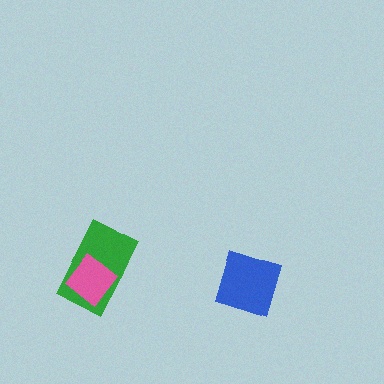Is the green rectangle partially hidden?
Yes, it is partially covered by another shape.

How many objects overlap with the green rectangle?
1 object overlaps with the green rectangle.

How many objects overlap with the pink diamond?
1 object overlaps with the pink diamond.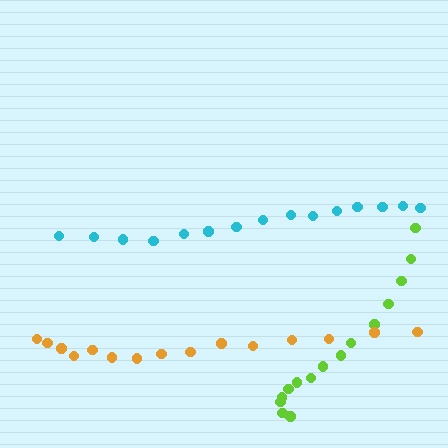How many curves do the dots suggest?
There are 3 distinct paths.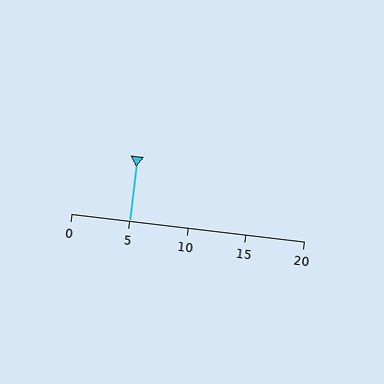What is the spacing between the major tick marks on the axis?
The major ticks are spaced 5 apart.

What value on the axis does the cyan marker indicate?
The marker indicates approximately 5.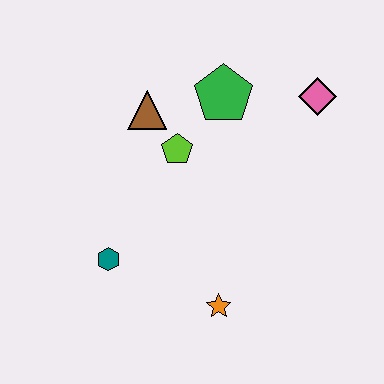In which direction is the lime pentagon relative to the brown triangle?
The lime pentagon is below the brown triangle.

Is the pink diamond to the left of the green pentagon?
No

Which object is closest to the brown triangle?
The lime pentagon is closest to the brown triangle.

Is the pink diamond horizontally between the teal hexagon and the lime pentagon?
No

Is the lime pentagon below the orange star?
No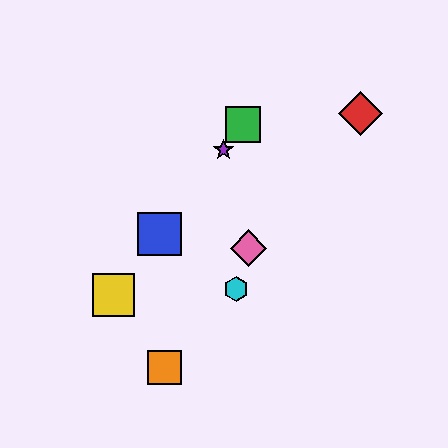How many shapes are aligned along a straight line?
4 shapes (the blue square, the green square, the yellow square, the purple star) are aligned along a straight line.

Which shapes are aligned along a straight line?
The blue square, the green square, the yellow square, the purple star are aligned along a straight line.